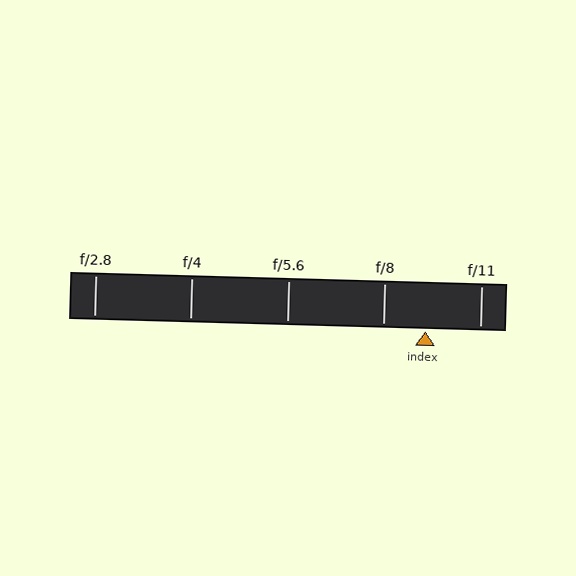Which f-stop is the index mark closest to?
The index mark is closest to f/8.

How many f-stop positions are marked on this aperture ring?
There are 5 f-stop positions marked.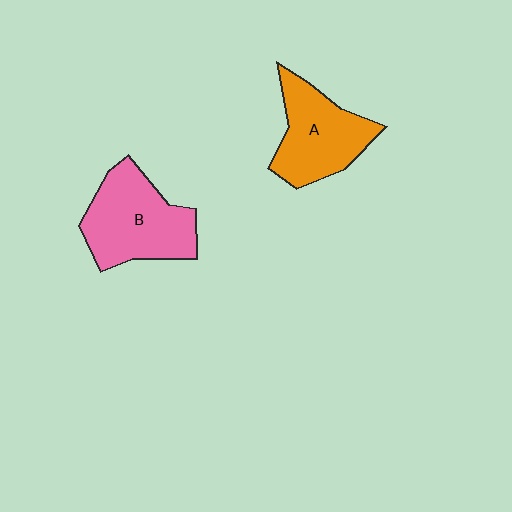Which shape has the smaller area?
Shape A (orange).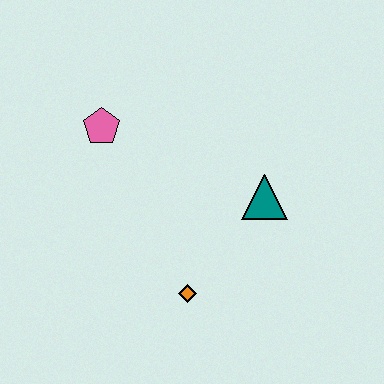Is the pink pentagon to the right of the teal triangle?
No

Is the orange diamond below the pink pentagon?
Yes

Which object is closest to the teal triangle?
The orange diamond is closest to the teal triangle.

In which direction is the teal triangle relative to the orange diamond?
The teal triangle is above the orange diamond.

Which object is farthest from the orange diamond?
The pink pentagon is farthest from the orange diamond.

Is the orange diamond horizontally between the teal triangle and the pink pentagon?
Yes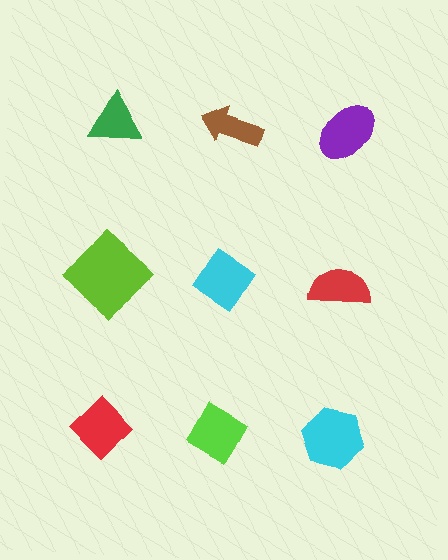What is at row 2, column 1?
A lime diamond.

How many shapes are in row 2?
3 shapes.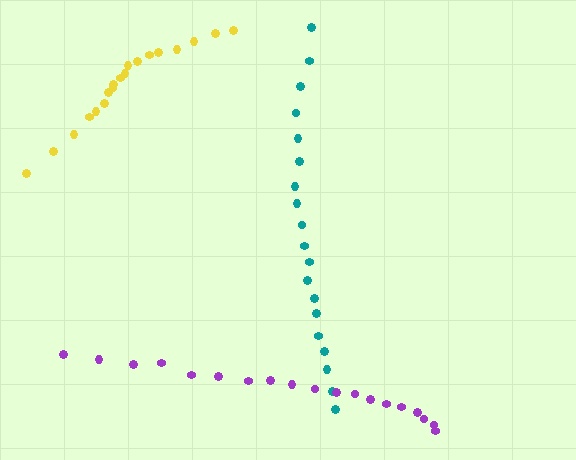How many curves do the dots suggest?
There are 3 distinct paths.